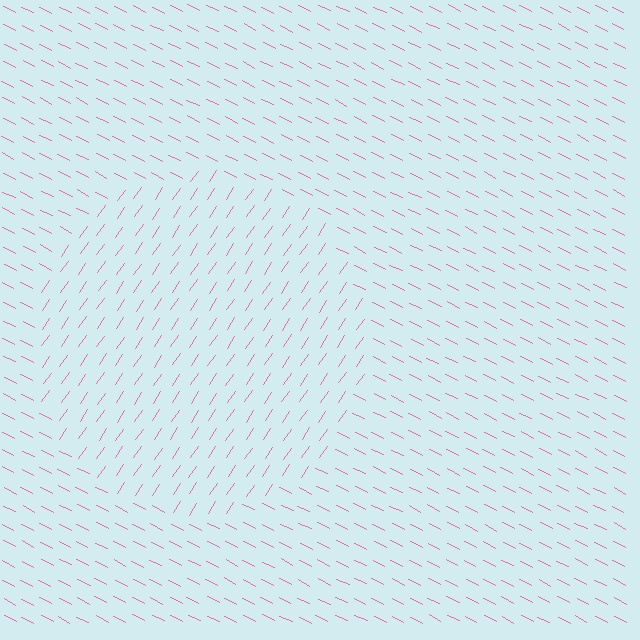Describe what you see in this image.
The image is filled with small pink line segments. A circle region in the image has lines oriented differently from the surrounding lines, creating a visible texture boundary.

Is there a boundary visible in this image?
Yes, there is a texture boundary formed by a change in line orientation.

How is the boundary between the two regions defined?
The boundary is defined purely by a change in line orientation (approximately 82 degrees difference). All lines are the same color and thickness.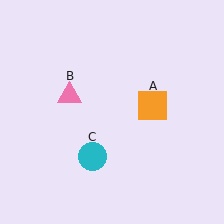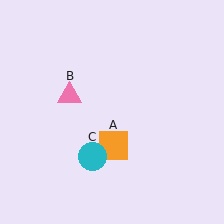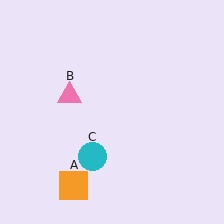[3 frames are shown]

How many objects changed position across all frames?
1 object changed position: orange square (object A).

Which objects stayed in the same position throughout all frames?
Pink triangle (object B) and cyan circle (object C) remained stationary.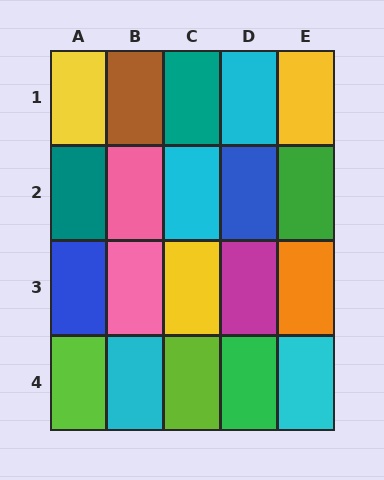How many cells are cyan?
4 cells are cyan.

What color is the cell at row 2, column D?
Blue.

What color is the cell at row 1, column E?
Yellow.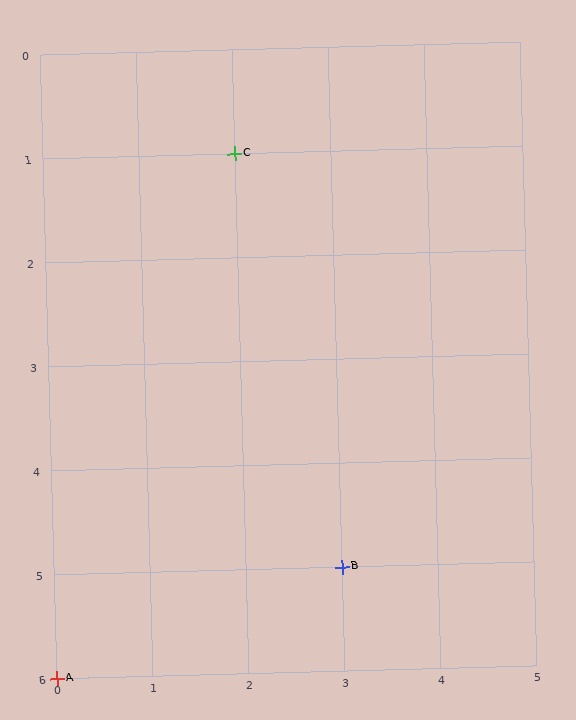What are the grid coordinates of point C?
Point C is at grid coordinates (2, 1).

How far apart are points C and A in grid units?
Points C and A are 2 columns and 5 rows apart (about 5.4 grid units diagonally).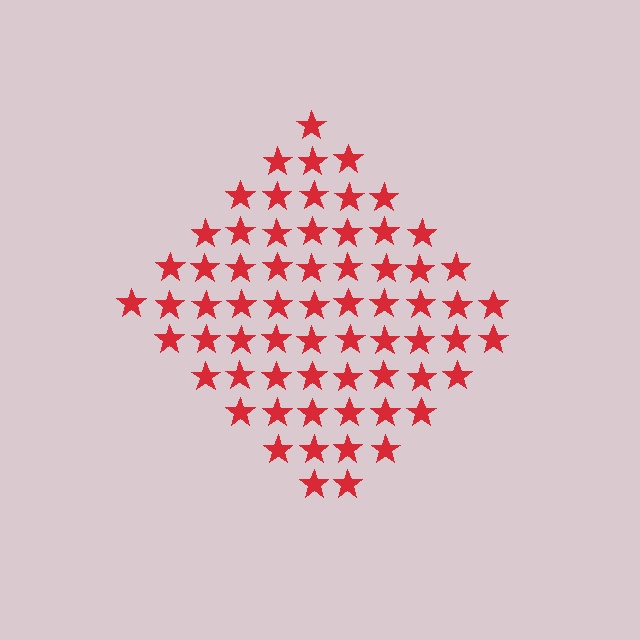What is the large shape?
The large shape is a diamond.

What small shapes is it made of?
It is made of small stars.